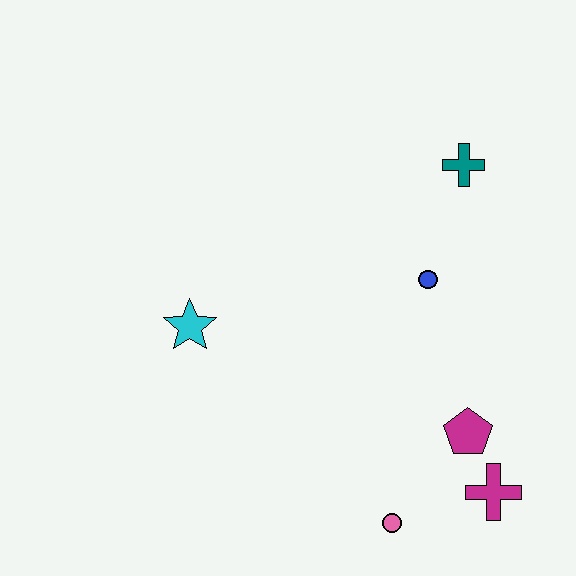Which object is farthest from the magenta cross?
The cyan star is farthest from the magenta cross.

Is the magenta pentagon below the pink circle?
No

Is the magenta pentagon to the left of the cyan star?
No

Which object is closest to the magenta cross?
The magenta pentagon is closest to the magenta cross.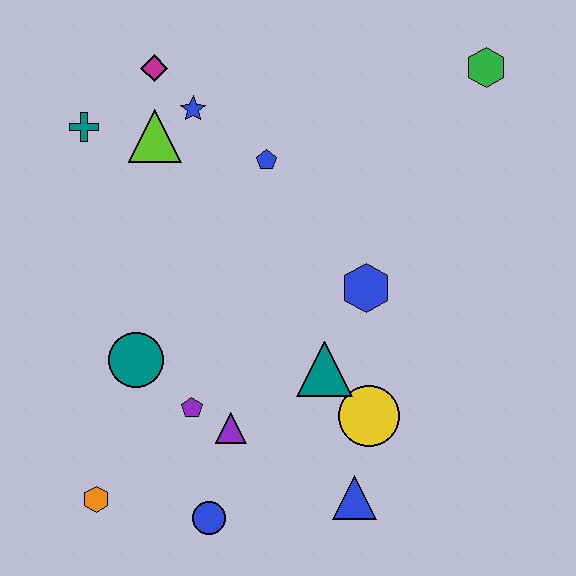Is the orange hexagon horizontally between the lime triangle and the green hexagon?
No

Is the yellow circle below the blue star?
Yes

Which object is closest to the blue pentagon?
The blue star is closest to the blue pentagon.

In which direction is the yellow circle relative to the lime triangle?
The yellow circle is below the lime triangle.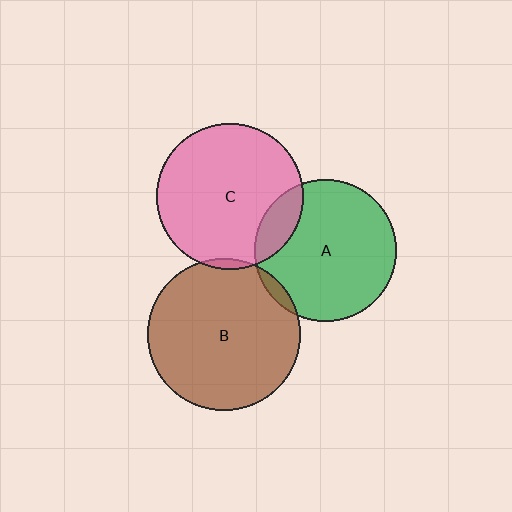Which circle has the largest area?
Circle B (brown).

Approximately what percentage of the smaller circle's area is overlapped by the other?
Approximately 5%.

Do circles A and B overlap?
Yes.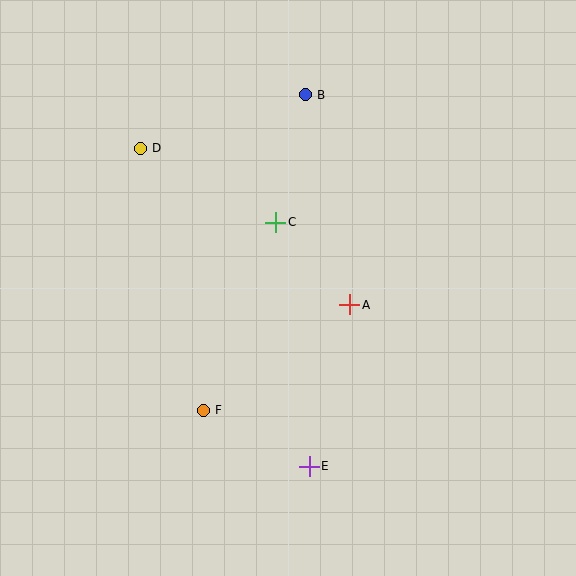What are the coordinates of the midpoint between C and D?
The midpoint between C and D is at (208, 185).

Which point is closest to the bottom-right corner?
Point E is closest to the bottom-right corner.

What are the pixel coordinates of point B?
Point B is at (305, 95).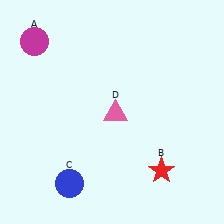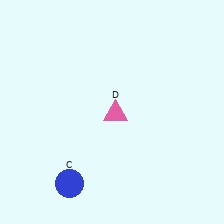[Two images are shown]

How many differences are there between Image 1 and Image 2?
There are 2 differences between the two images.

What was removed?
The magenta circle (A), the red star (B) were removed in Image 2.